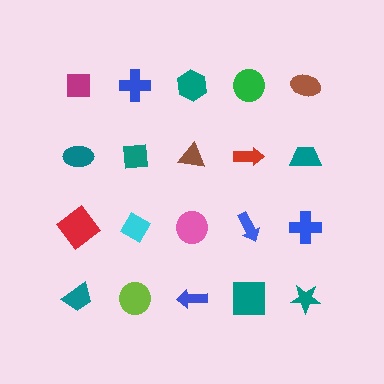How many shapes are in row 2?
5 shapes.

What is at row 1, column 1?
A magenta square.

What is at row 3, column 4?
A blue arrow.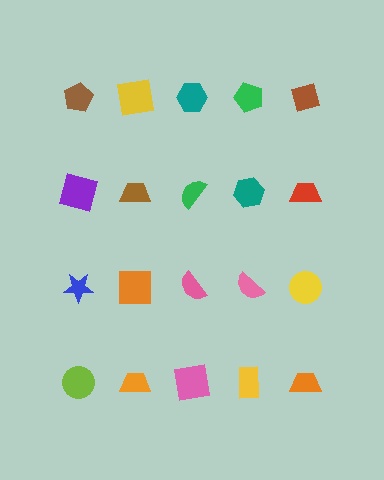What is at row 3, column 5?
A yellow circle.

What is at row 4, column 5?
An orange trapezoid.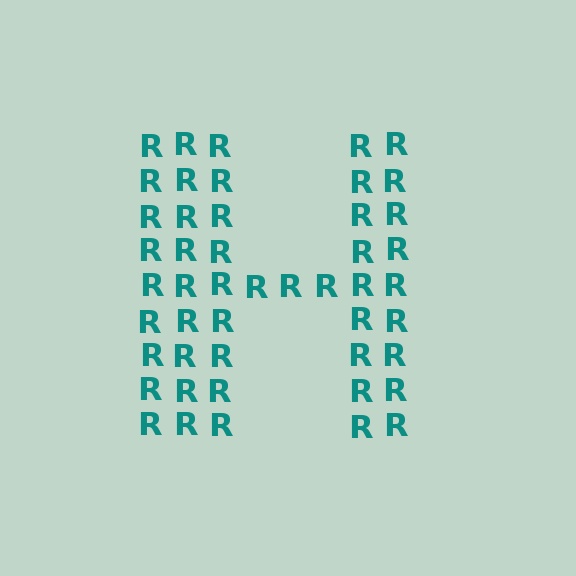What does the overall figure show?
The overall figure shows the letter H.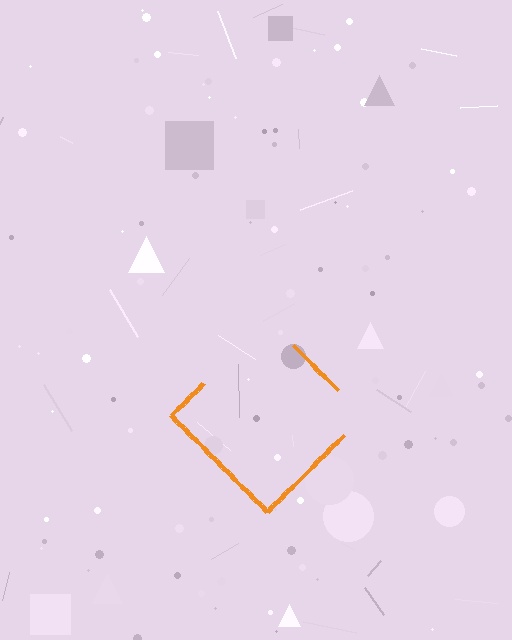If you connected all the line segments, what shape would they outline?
They would outline a diamond.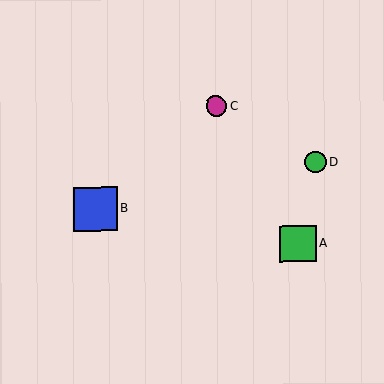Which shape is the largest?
The blue square (labeled B) is the largest.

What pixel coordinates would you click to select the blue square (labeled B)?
Click at (95, 209) to select the blue square B.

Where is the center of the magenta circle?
The center of the magenta circle is at (216, 106).